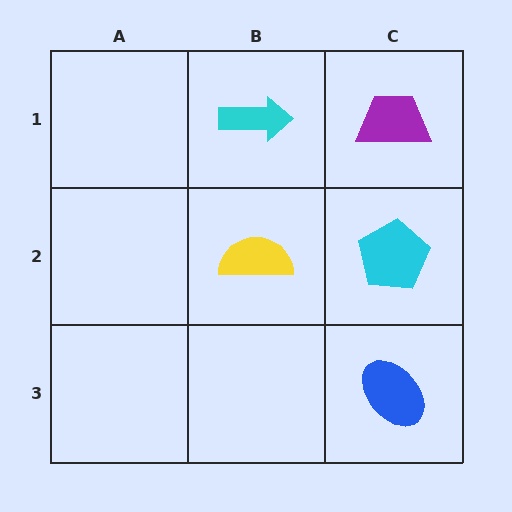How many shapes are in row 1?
2 shapes.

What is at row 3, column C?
A blue ellipse.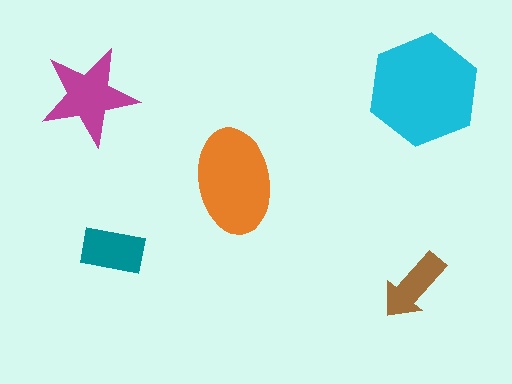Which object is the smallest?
The brown arrow.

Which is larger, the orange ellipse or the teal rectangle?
The orange ellipse.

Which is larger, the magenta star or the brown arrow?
The magenta star.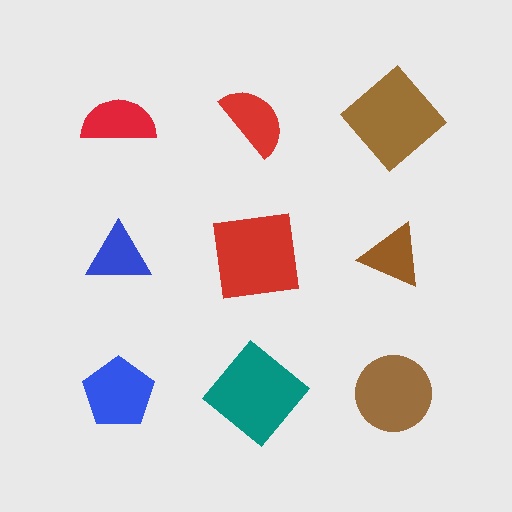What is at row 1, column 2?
A red semicircle.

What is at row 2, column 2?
A red square.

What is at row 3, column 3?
A brown circle.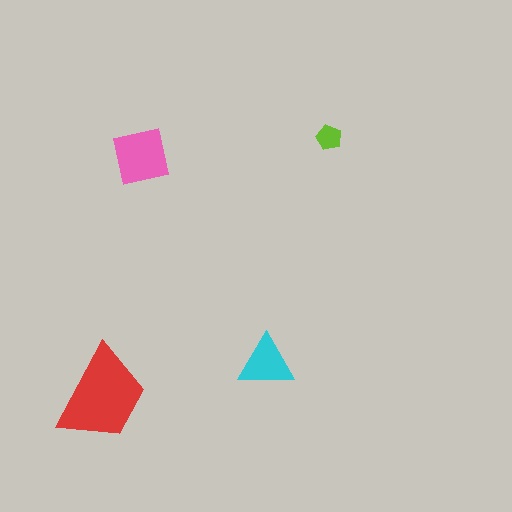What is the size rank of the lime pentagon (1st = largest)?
4th.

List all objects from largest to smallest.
The red trapezoid, the pink square, the cyan triangle, the lime pentagon.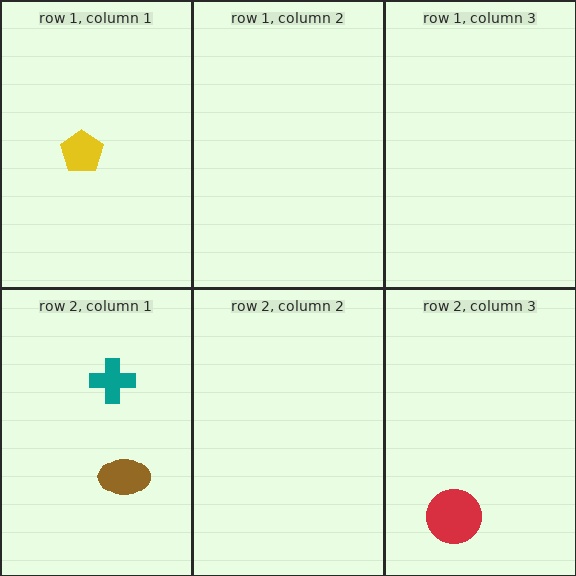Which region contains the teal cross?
The row 2, column 1 region.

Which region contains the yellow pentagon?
The row 1, column 1 region.